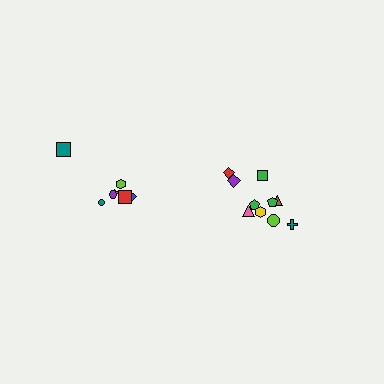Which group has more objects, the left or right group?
The right group.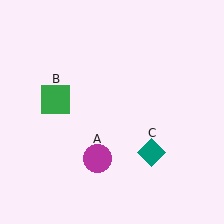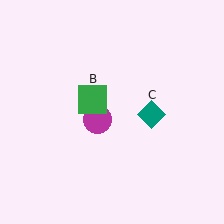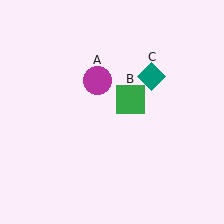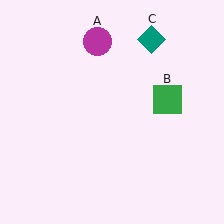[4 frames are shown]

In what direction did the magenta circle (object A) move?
The magenta circle (object A) moved up.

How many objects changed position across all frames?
3 objects changed position: magenta circle (object A), green square (object B), teal diamond (object C).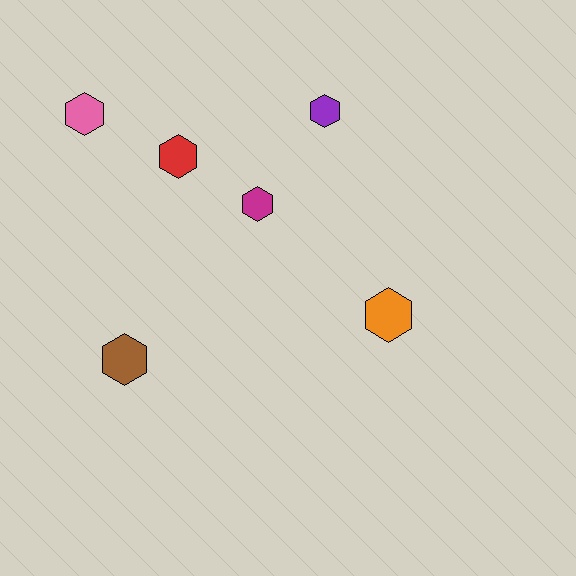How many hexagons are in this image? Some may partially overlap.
There are 6 hexagons.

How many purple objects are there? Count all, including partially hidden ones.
There is 1 purple object.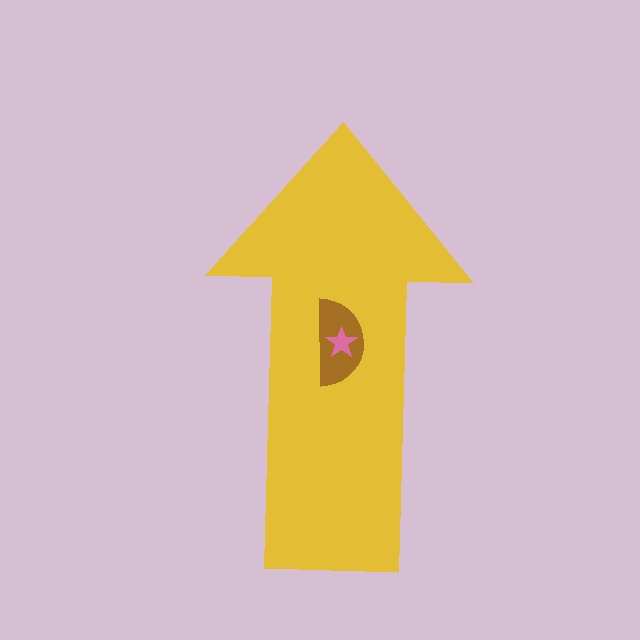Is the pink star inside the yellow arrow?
Yes.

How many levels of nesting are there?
3.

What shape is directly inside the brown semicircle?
The pink star.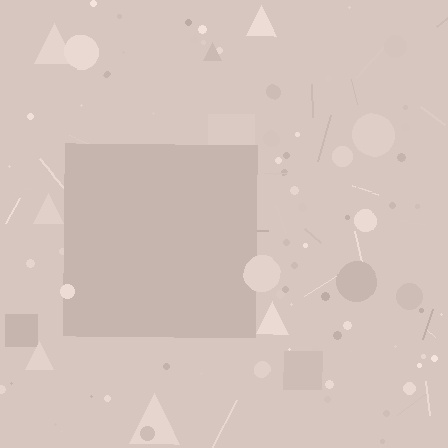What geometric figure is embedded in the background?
A square is embedded in the background.